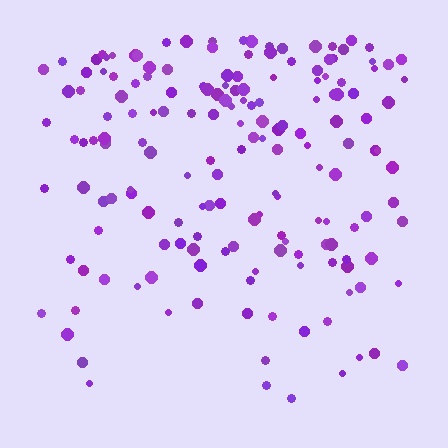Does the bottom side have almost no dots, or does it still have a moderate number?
Still a moderate number, just noticeably fewer than the top.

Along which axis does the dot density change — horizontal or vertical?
Vertical.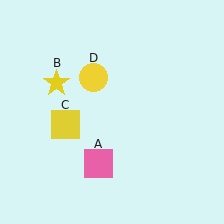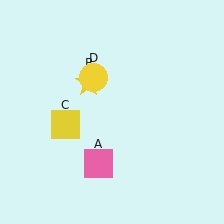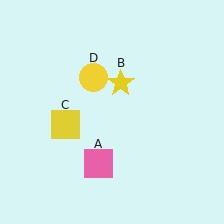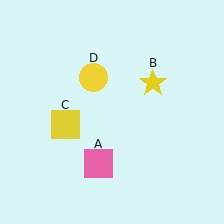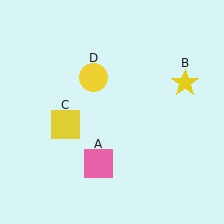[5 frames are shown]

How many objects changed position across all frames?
1 object changed position: yellow star (object B).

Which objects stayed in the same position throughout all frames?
Pink square (object A) and yellow square (object C) and yellow circle (object D) remained stationary.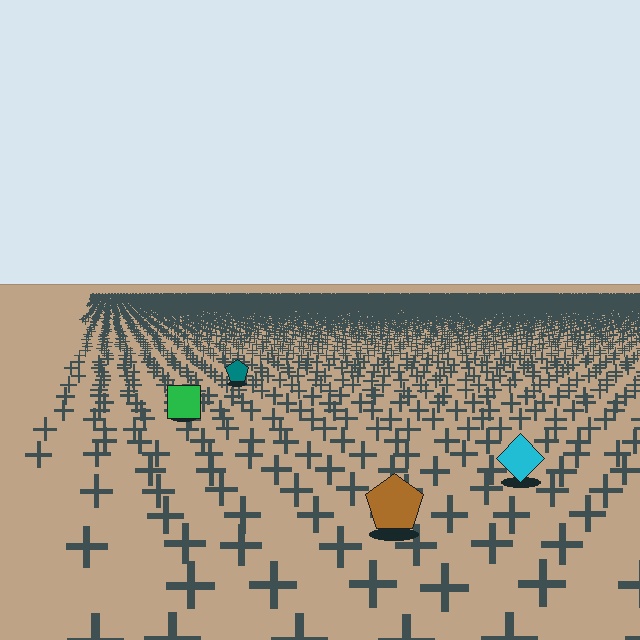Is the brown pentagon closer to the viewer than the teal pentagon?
Yes. The brown pentagon is closer — you can tell from the texture gradient: the ground texture is coarser near it.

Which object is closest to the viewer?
The brown pentagon is closest. The texture marks near it are larger and more spread out.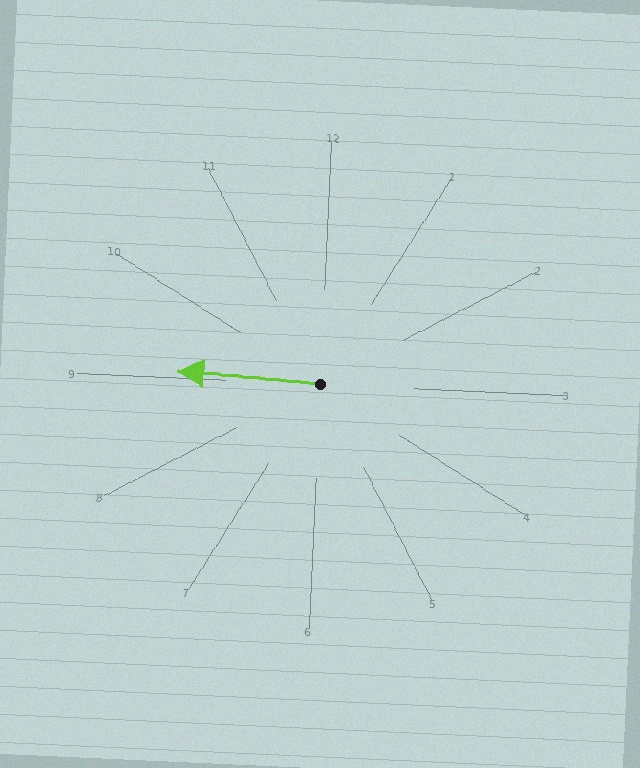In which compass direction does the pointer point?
West.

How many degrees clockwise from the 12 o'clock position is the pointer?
Approximately 273 degrees.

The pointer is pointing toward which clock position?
Roughly 9 o'clock.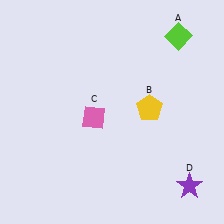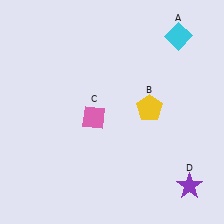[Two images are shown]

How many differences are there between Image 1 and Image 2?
There is 1 difference between the two images.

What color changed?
The diamond (A) changed from lime in Image 1 to cyan in Image 2.